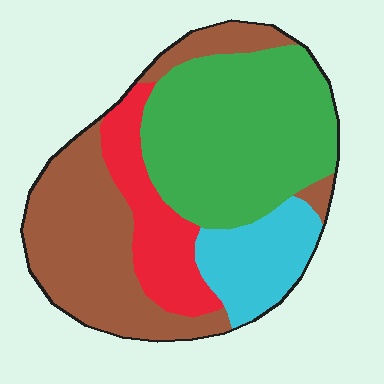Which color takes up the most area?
Green, at roughly 40%.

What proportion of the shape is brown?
Brown covers 33% of the shape.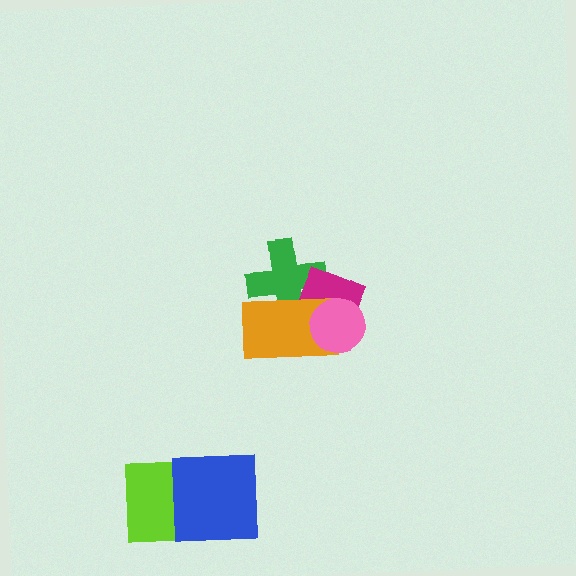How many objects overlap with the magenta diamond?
3 objects overlap with the magenta diamond.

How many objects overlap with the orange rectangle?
3 objects overlap with the orange rectangle.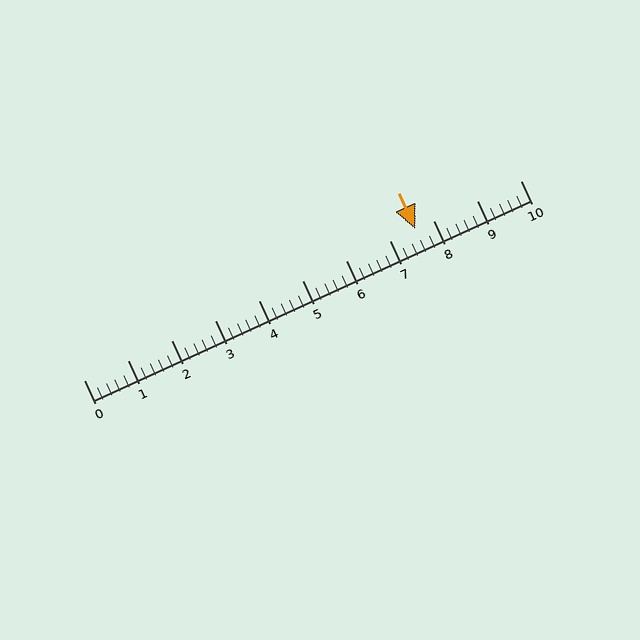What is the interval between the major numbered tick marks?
The major tick marks are spaced 1 units apart.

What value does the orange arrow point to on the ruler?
The orange arrow points to approximately 7.6.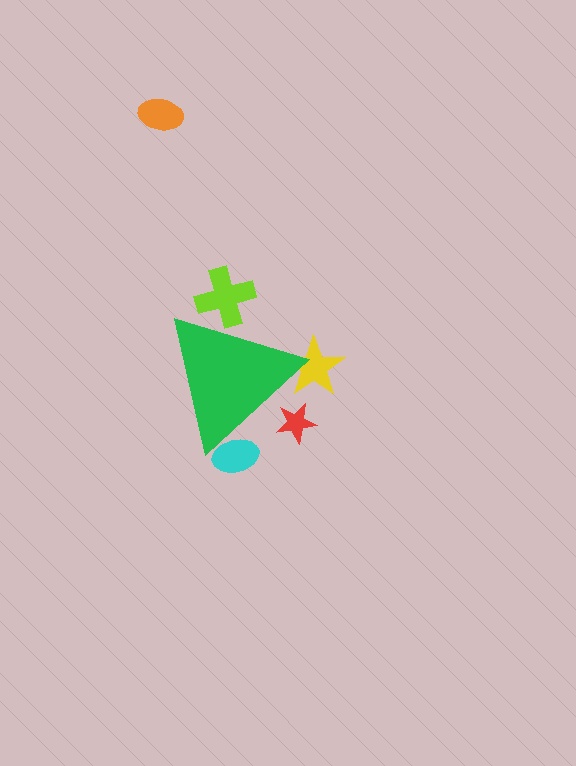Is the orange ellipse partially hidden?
No, the orange ellipse is fully visible.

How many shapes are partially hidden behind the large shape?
4 shapes are partially hidden.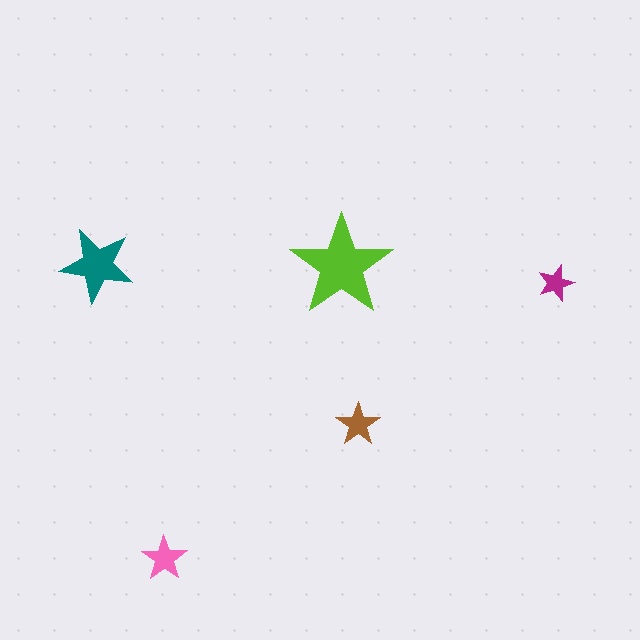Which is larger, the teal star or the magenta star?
The teal one.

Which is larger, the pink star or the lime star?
The lime one.